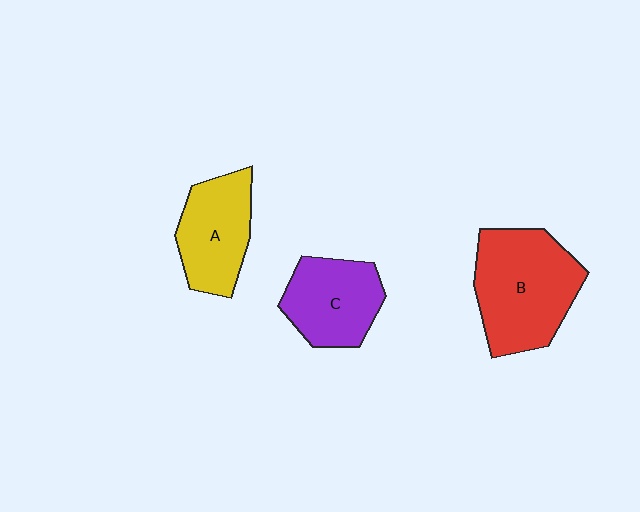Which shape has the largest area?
Shape B (red).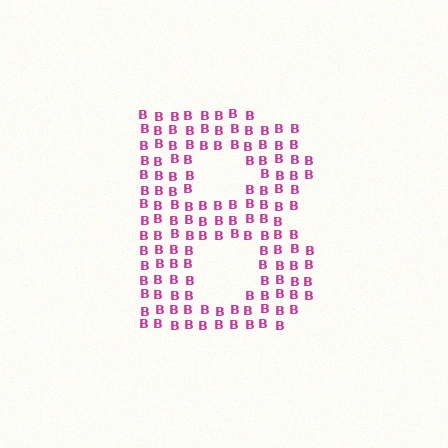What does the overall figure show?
The overall figure shows the letter B.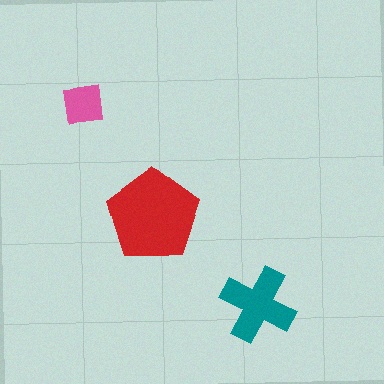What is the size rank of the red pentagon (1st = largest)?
1st.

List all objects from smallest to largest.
The pink square, the teal cross, the red pentagon.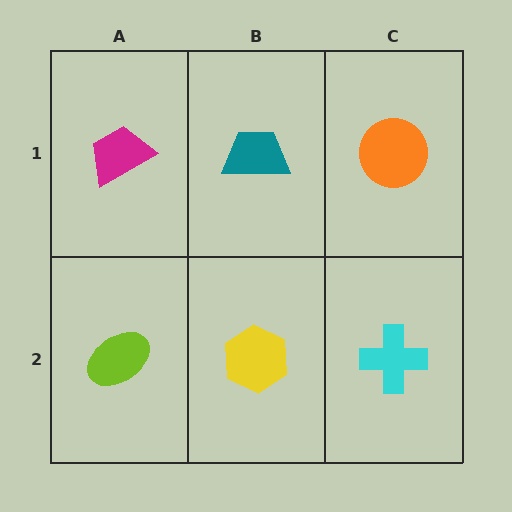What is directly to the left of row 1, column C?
A teal trapezoid.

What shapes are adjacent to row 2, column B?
A teal trapezoid (row 1, column B), a lime ellipse (row 2, column A), a cyan cross (row 2, column C).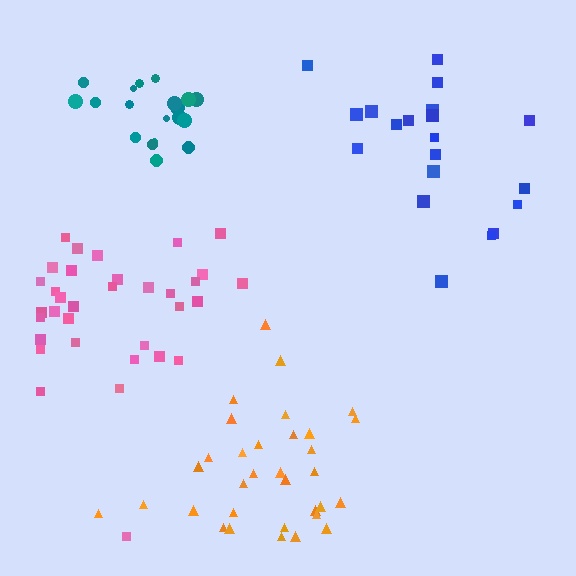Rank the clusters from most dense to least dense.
teal, pink, orange, blue.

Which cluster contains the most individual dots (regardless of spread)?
Pink (35).